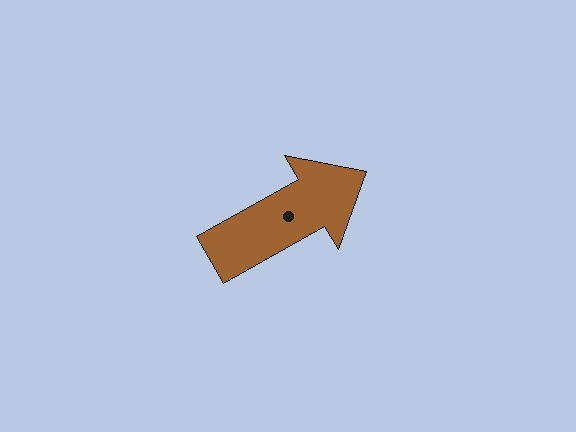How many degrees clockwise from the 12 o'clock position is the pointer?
Approximately 60 degrees.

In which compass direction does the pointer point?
Northeast.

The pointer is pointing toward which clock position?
Roughly 2 o'clock.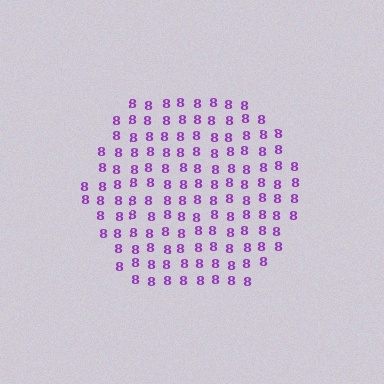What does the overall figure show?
The overall figure shows a hexagon.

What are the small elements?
The small elements are digit 8's.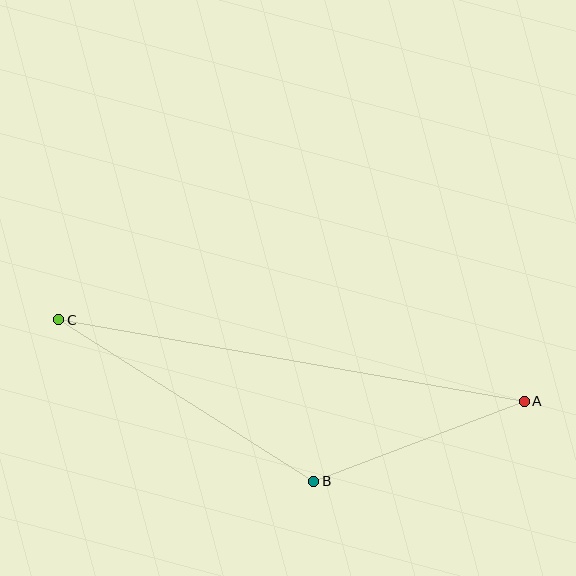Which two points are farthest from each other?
Points A and C are farthest from each other.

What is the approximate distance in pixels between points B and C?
The distance between B and C is approximately 302 pixels.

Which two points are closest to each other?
Points A and B are closest to each other.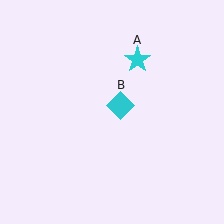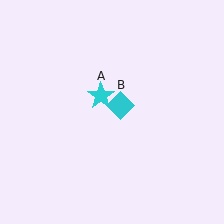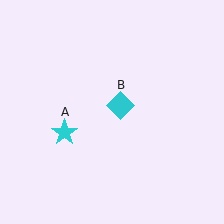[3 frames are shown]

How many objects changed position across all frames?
1 object changed position: cyan star (object A).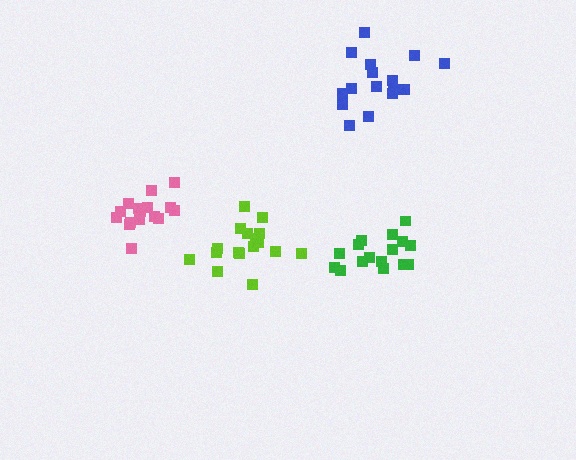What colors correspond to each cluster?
The clusters are colored: pink, blue, lime, green.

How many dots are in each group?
Group 1: 16 dots, Group 2: 16 dots, Group 3: 18 dots, Group 4: 16 dots (66 total).